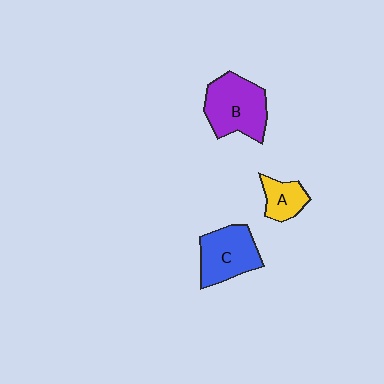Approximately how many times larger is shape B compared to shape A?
Approximately 2.1 times.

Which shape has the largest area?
Shape B (purple).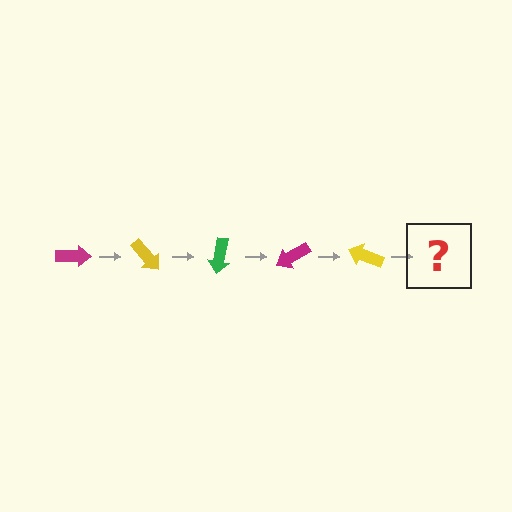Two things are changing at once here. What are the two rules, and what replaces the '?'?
The two rules are that it rotates 50 degrees each step and the color cycles through magenta, yellow, and green. The '?' should be a green arrow, rotated 250 degrees from the start.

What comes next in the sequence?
The next element should be a green arrow, rotated 250 degrees from the start.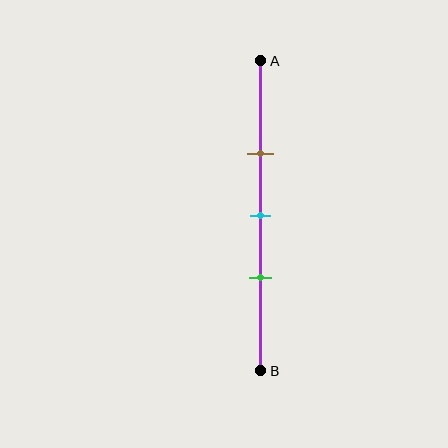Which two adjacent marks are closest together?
The cyan and green marks are the closest adjacent pair.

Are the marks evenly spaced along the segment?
Yes, the marks are approximately evenly spaced.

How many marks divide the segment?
There are 3 marks dividing the segment.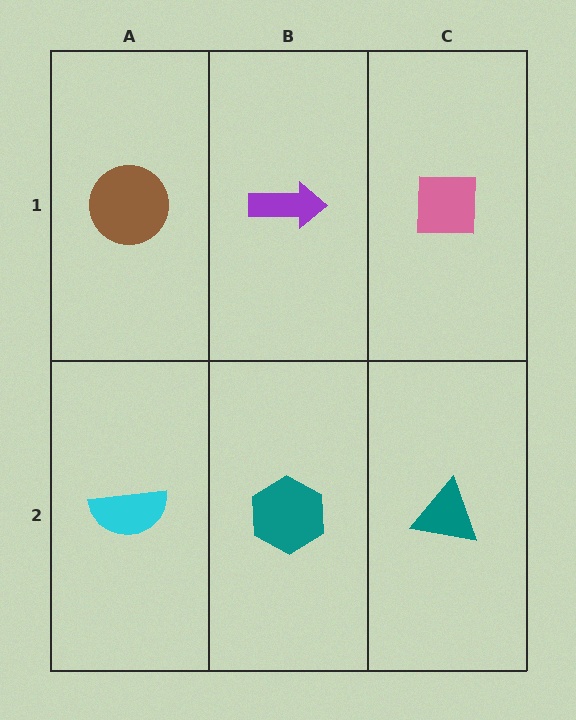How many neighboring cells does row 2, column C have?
2.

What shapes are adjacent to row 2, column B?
A purple arrow (row 1, column B), a cyan semicircle (row 2, column A), a teal triangle (row 2, column C).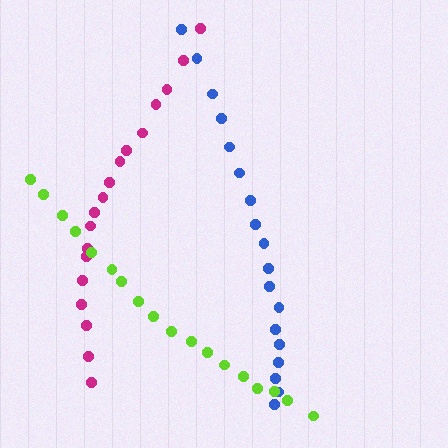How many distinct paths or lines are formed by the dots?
There are 3 distinct paths.